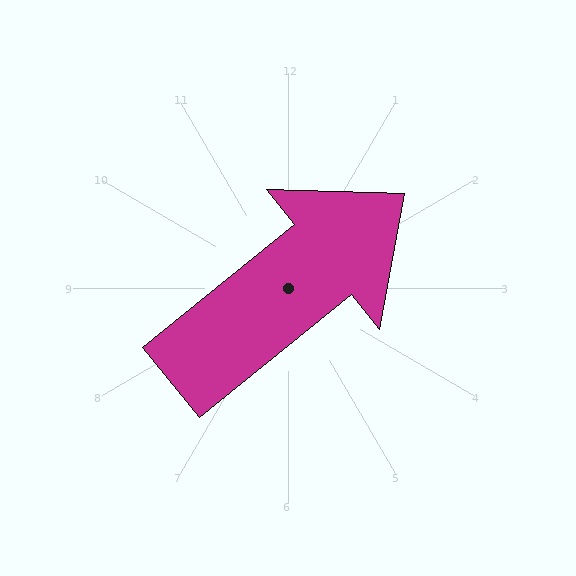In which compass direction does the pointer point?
Northeast.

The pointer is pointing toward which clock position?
Roughly 2 o'clock.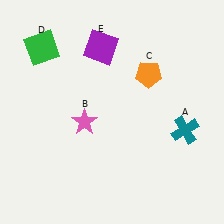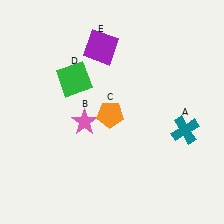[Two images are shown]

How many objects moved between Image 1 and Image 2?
2 objects moved between the two images.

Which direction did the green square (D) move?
The green square (D) moved right.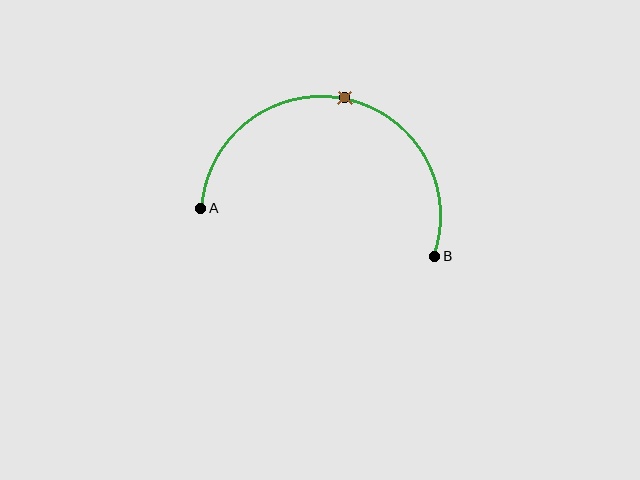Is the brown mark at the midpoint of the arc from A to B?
Yes. The brown mark lies on the arc at equal arc-length from both A and B — it is the arc midpoint.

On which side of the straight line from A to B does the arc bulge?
The arc bulges above the straight line connecting A and B.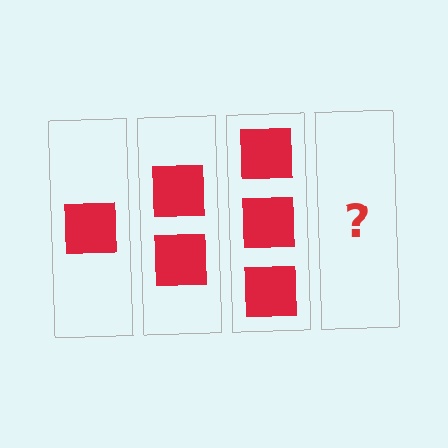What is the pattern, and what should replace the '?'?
The pattern is that each step adds one more square. The '?' should be 4 squares.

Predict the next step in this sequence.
The next step is 4 squares.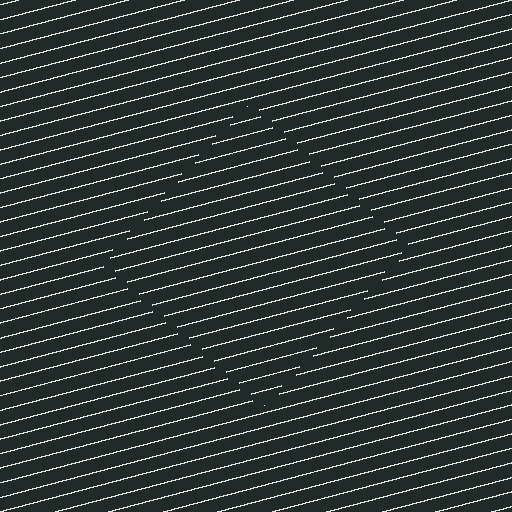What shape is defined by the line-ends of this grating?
An illusory square. The interior of the shape contains the same grating, shifted by half a period — the contour is defined by the phase discontinuity where line-ends from the inner and outer gratings abut.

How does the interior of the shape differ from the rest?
The interior of the shape contains the same grating, shifted by half a period — the contour is defined by the phase discontinuity where line-ends from the inner and outer gratings abut.